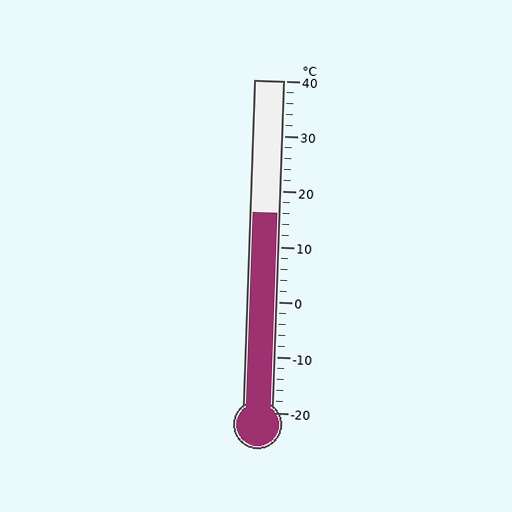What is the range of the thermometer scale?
The thermometer scale ranges from -20°C to 40°C.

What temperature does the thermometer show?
The thermometer shows approximately 16°C.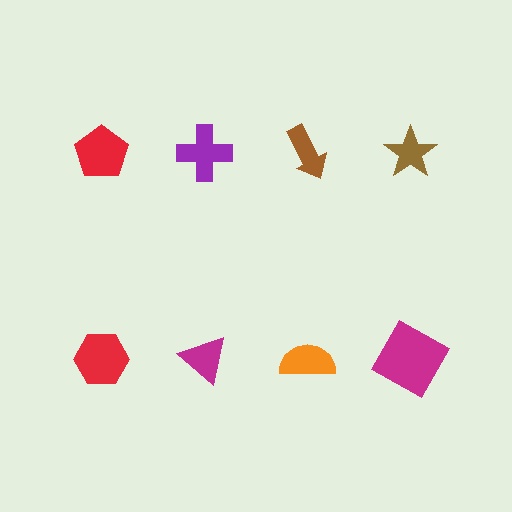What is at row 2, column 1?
A red hexagon.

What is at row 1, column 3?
A brown arrow.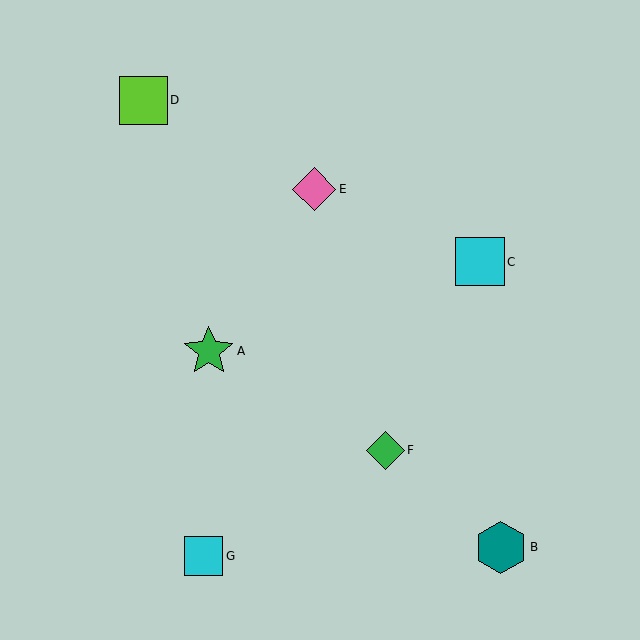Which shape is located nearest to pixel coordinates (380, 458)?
The green diamond (labeled F) at (385, 450) is nearest to that location.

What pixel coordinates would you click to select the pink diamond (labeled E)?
Click at (314, 189) to select the pink diamond E.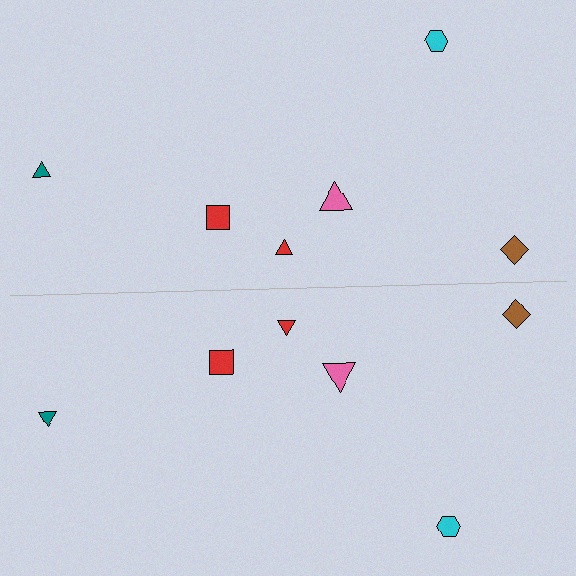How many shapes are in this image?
There are 12 shapes in this image.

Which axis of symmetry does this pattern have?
The pattern has a horizontal axis of symmetry running through the center of the image.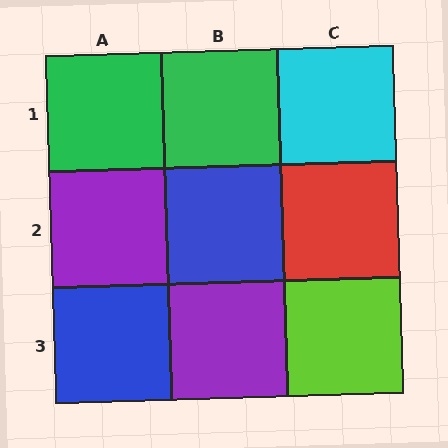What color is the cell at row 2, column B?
Blue.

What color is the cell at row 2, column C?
Red.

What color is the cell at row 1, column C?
Cyan.